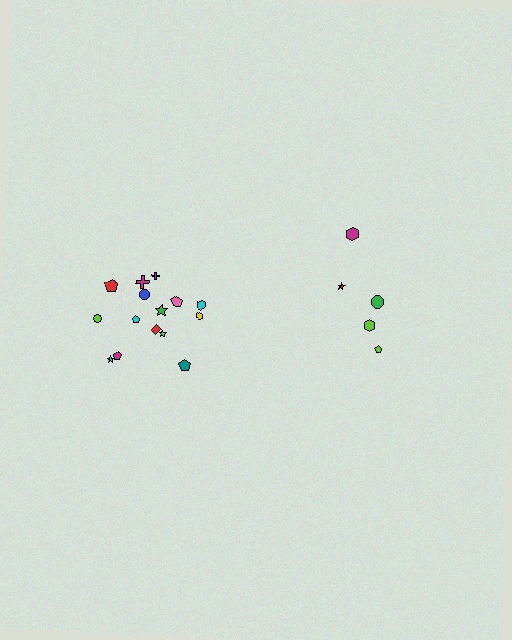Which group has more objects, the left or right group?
The left group.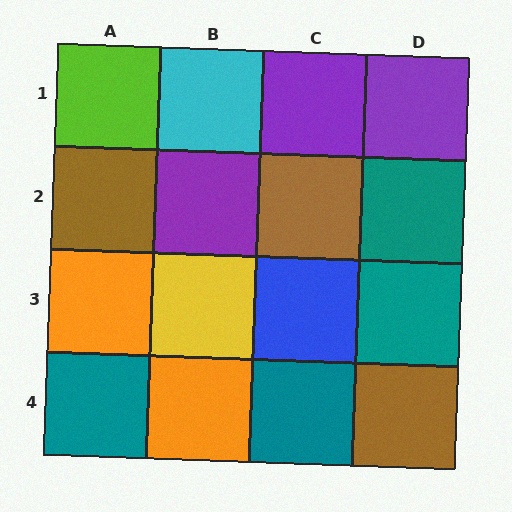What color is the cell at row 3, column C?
Blue.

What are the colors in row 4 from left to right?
Teal, orange, teal, brown.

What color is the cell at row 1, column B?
Cyan.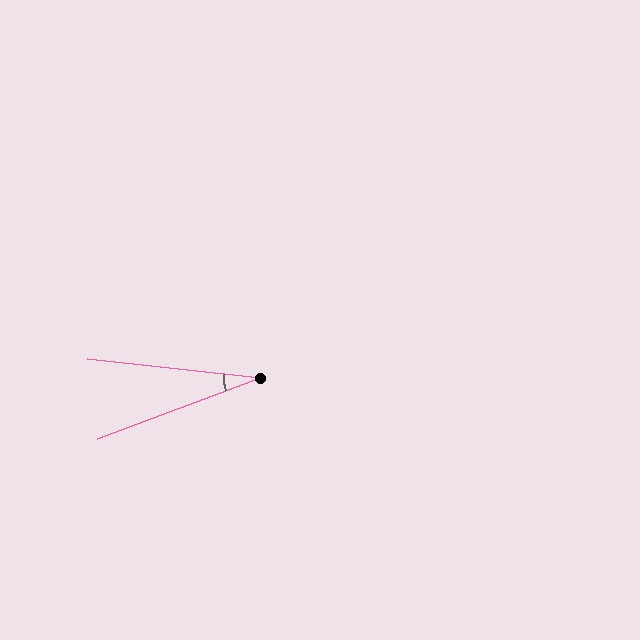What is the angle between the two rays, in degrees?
Approximately 27 degrees.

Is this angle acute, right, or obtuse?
It is acute.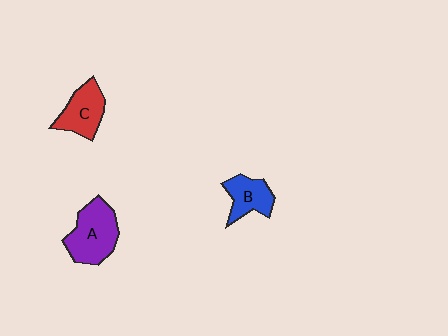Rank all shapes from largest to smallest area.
From largest to smallest: A (purple), C (red), B (blue).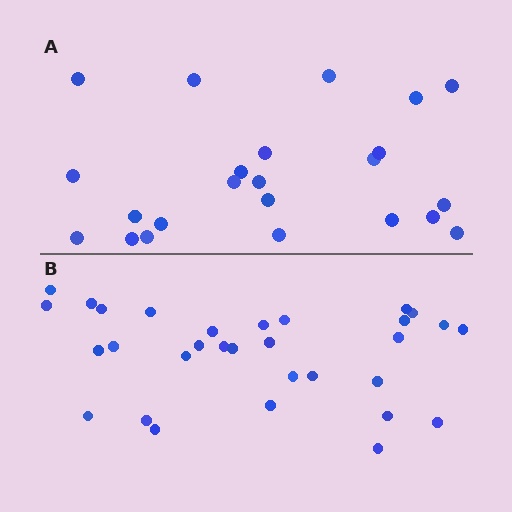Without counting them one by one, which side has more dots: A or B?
Region B (the bottom region) has more dots.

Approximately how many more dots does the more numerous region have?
Region B has roughly 8 or so more dots than region A.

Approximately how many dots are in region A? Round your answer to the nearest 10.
About 20 dots. (The exact count is 23, which rounds to 20.)